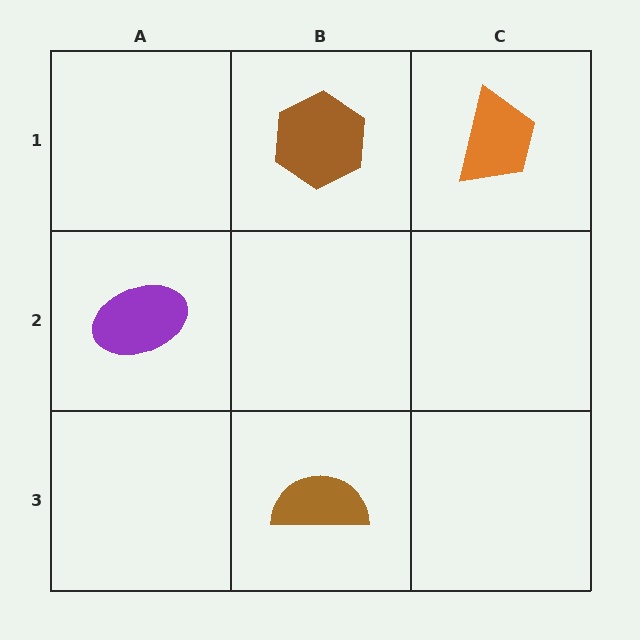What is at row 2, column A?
A purple ellipse.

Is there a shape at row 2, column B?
No, that cell is empty.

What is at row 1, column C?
An orange trapezoid.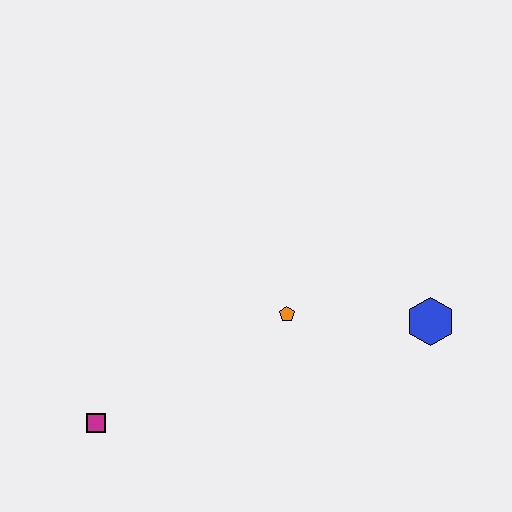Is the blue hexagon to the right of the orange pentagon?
Yes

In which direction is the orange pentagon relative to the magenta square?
The orange pentagon is to the right of the magenta square.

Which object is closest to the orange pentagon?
The blue hexagon is closest to the orange pentagon.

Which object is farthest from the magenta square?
The blue hexagon is farthest from the magenta square.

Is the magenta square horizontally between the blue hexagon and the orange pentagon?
No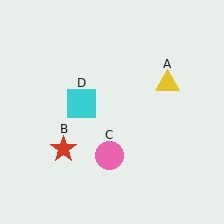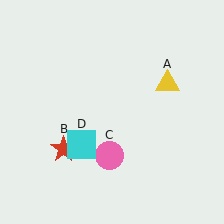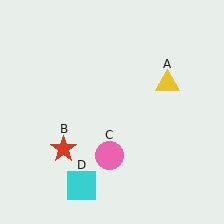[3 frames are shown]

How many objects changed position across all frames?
1 object changed position: cyan square (object D).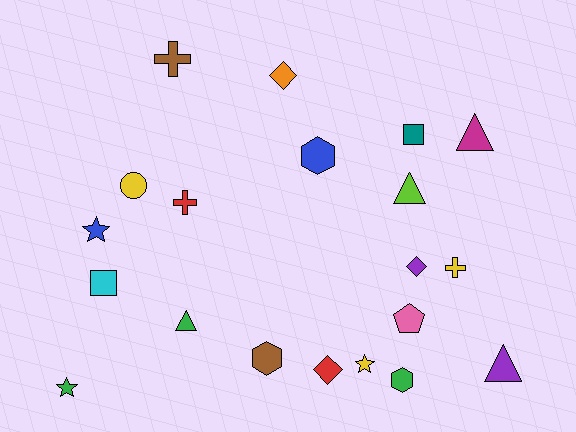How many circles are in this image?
There is 1 circle.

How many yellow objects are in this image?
There are 3 yellow objects.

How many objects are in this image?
There are 20 objects.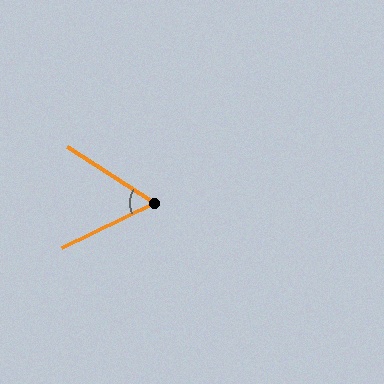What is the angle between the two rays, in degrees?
Approximately 59 degrees.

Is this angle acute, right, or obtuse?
It is acute.